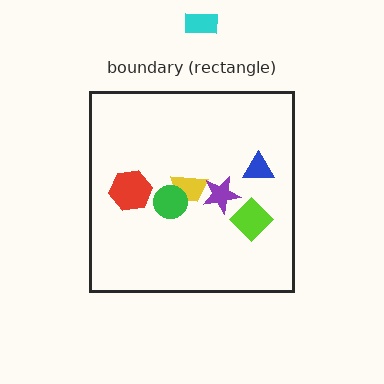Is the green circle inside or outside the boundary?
Inside.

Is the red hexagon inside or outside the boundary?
Inside.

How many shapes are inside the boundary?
6 inside, 1 outside.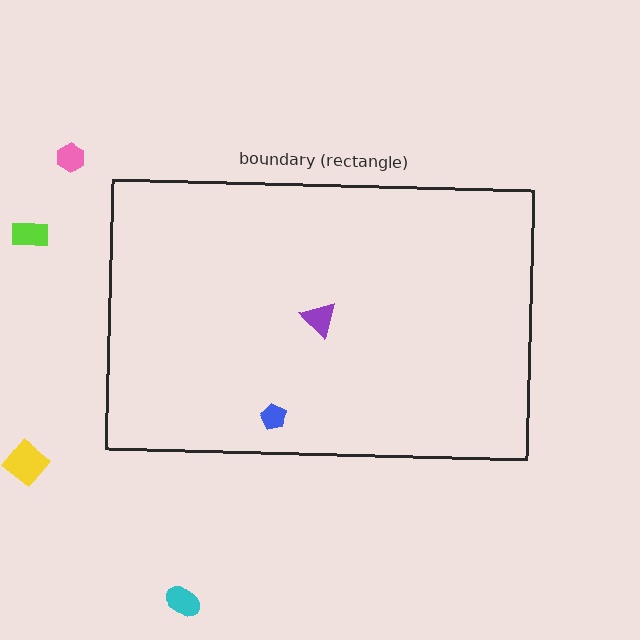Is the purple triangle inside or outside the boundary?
Inside.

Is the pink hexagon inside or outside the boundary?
Outside.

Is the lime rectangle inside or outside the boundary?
Outside.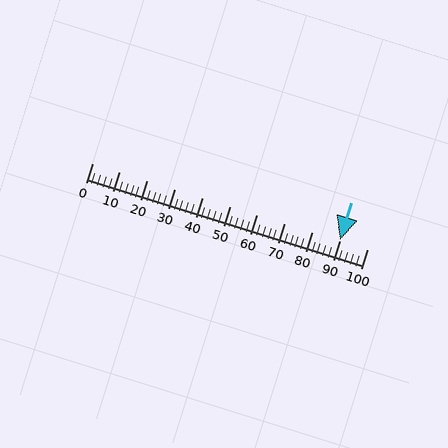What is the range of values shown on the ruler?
The ruler shows values from 0 to 100.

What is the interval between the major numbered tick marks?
The major tick marks are spaced 10 units apart.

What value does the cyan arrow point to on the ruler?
The cyan arrow points to approximately 90.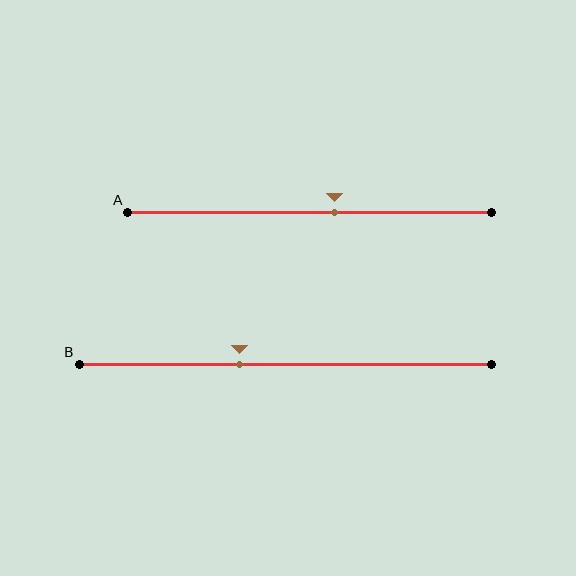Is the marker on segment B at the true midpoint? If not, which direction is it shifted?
No, the marker on segment B is shifted to the left by about 11% of the segment length.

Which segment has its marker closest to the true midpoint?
Segment A has its marker closest to the true midpoint.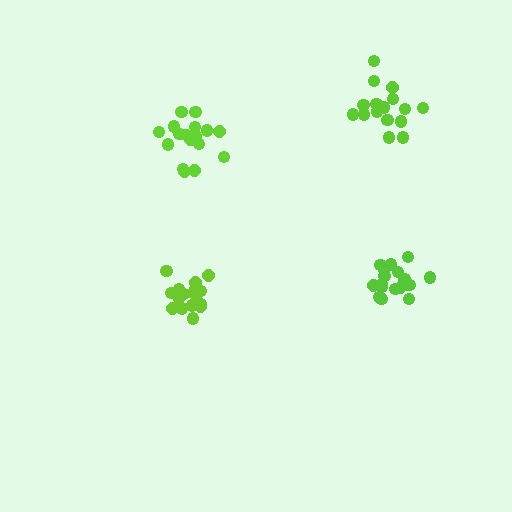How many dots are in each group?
Group 1: 17 dots, Group 2: 18 dots, Group 3: 16 dots, Group 4: 18 dots (69 total).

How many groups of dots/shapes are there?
There are 4 groups.